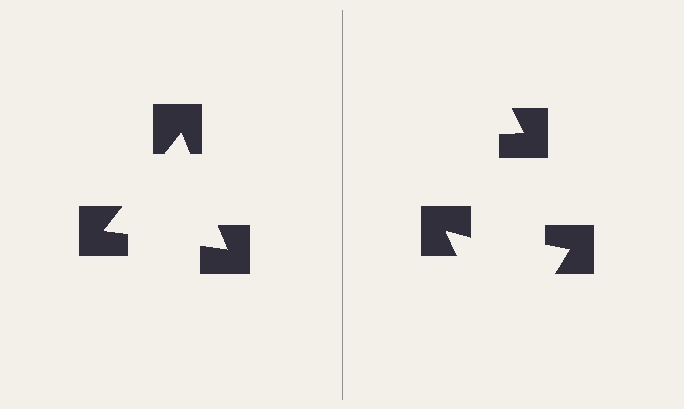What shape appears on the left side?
An illusory triangle.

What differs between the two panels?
The notched squares are positioned identically on both sides; only the wedge orientations differ. On the left they align to a triangle; on the right they are misaligned.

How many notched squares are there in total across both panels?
6 — 3 on each side.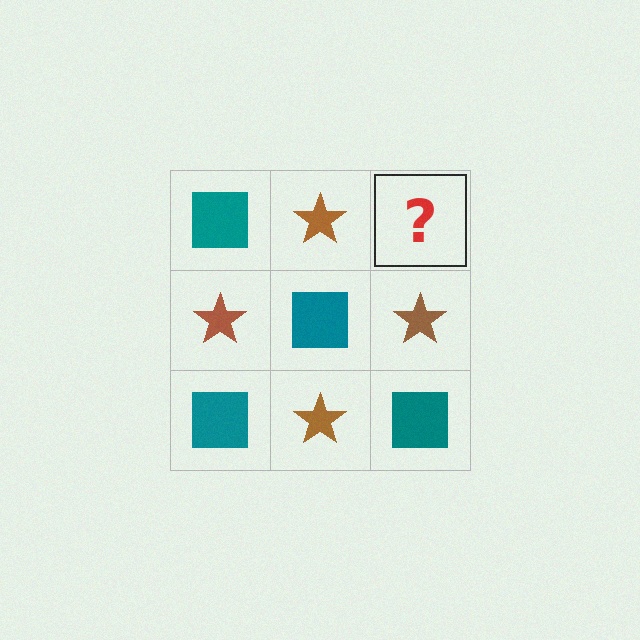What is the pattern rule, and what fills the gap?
The rule is that it alternates teal square and brown star in a checkerboard pattern. The gap should be filled with a teal square.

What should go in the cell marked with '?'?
The missing cell should contain a teal square.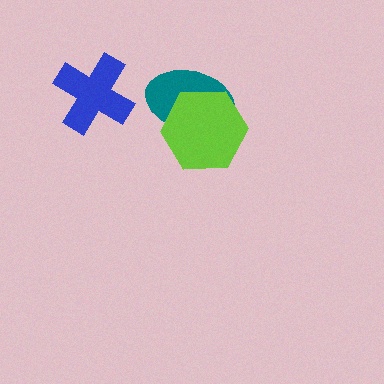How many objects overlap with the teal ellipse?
1 object overlaps with the teal ellipse.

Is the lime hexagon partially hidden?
No, no other shape covers it.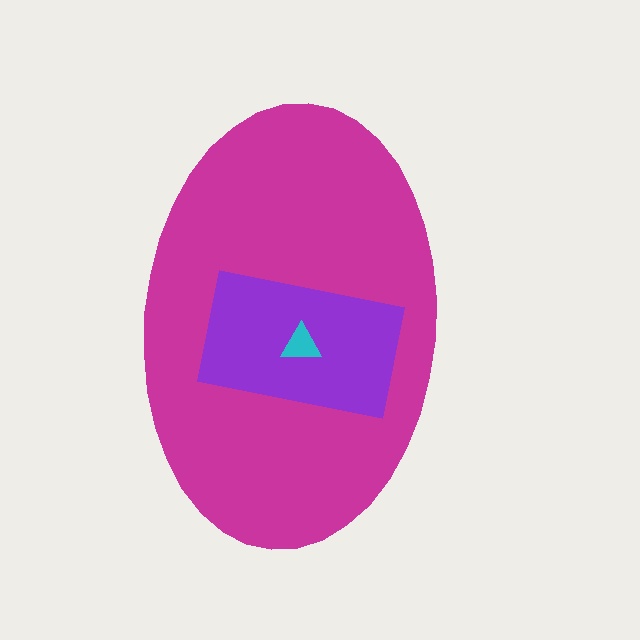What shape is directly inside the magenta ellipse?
The purple rectangle.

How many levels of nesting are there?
3.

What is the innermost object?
The cyan triangle.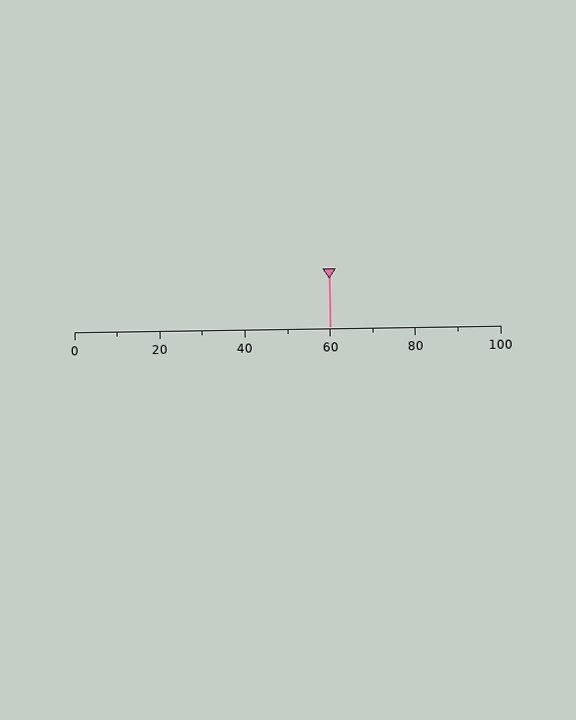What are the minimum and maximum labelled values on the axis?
The axis runs from 0 to 100.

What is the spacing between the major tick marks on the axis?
The major ticks are spaced 20 apart.